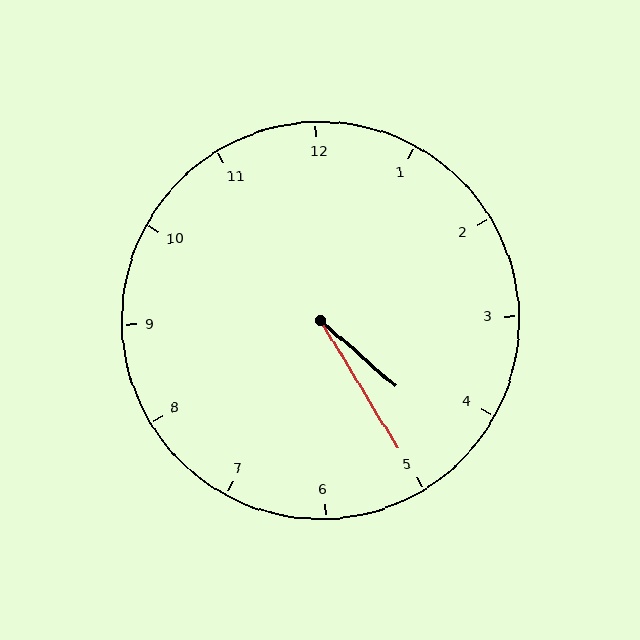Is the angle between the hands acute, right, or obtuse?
It is acute.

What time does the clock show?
4:25.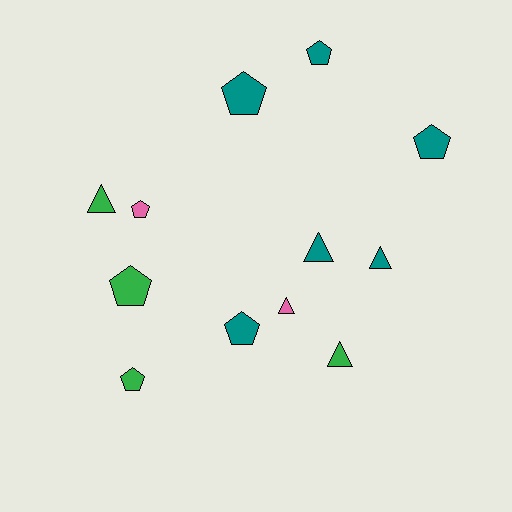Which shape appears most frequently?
Pentagon, with 7 objects.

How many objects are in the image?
There are 12 objects.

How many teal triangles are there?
There are 2 teal triangles.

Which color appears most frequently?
Teal, with 6 objects.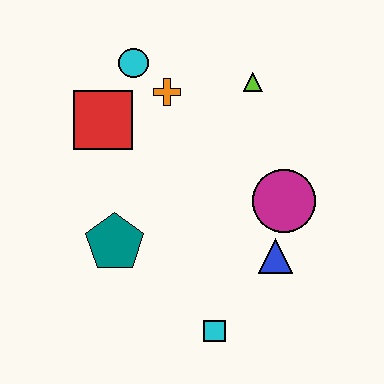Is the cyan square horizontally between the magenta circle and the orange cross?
Yes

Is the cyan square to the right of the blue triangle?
No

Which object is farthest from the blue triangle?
The cyan circle is farthest from the blue triangle.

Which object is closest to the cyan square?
The blue triangle is closest to the cyan square.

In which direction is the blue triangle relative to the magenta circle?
The blue triangle is below the magenta circle.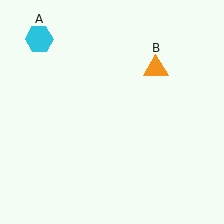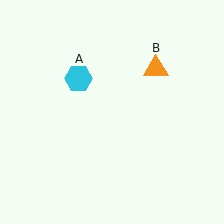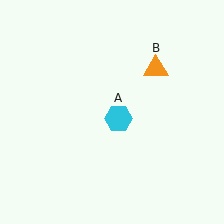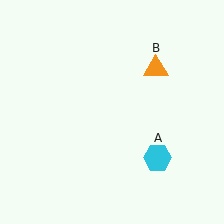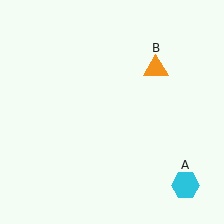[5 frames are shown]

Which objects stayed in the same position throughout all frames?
Orange triangle (object B) remained stationary.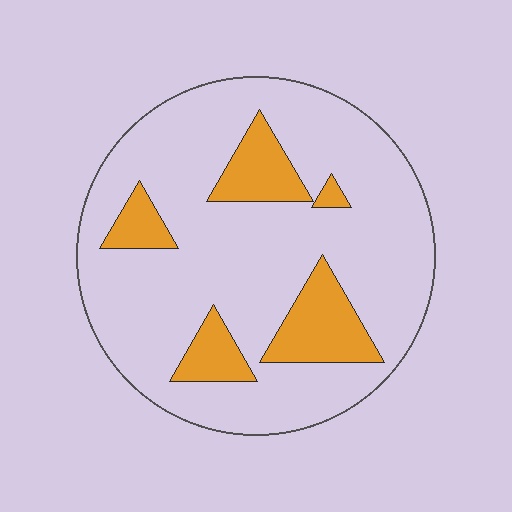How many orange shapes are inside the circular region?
5.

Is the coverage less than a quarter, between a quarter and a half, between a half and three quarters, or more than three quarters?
Less than a quarter.